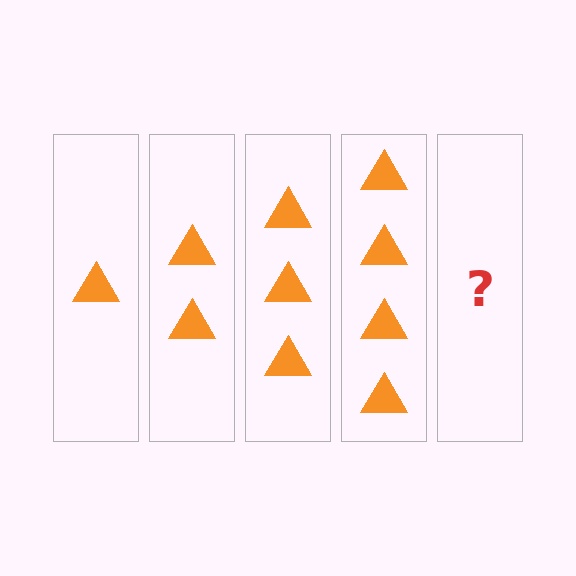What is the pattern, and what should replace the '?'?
The pattern is that each step adds one more triangle. The '?' should be 5 triangles.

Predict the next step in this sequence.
The next step is 5 triangles.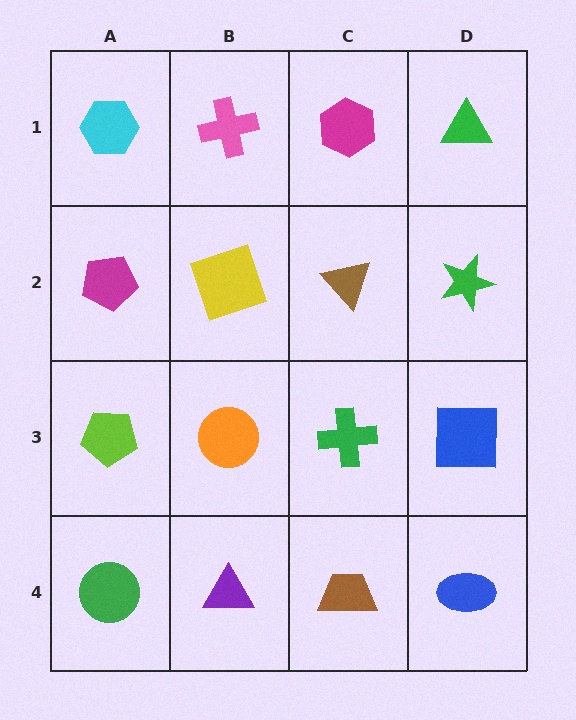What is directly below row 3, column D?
A blue ellipse.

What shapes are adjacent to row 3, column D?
A green star (row 2, column D), a blue ellipse (row 4, column D), a green cross (row 3, column C).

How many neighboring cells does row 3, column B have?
4.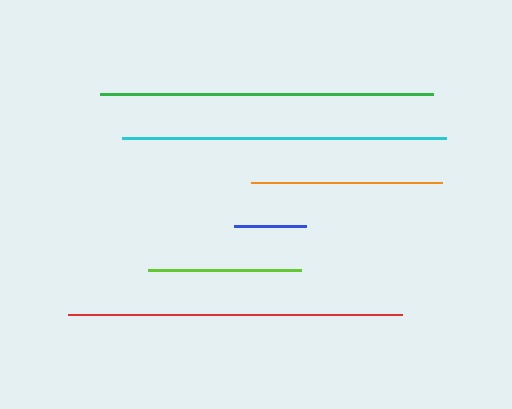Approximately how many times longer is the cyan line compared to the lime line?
The cyan line is approximately 2.1 times the length of the lime line.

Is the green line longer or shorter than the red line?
The green line is longer than the red line.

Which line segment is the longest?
The green line is the longest at approximately 333 pixels.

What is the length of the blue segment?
The blue segment is approximately 71 pixels long.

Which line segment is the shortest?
The blue line is the shortest at approximately 71 pixels.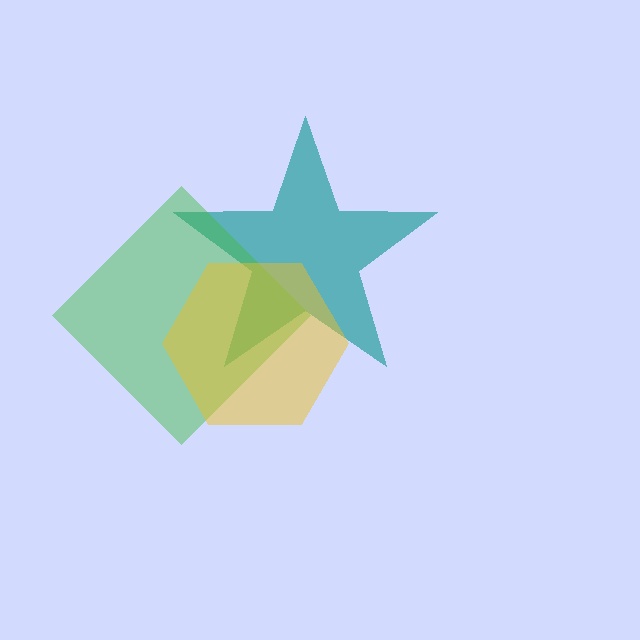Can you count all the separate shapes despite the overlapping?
Yes, there are 3 separate shapes.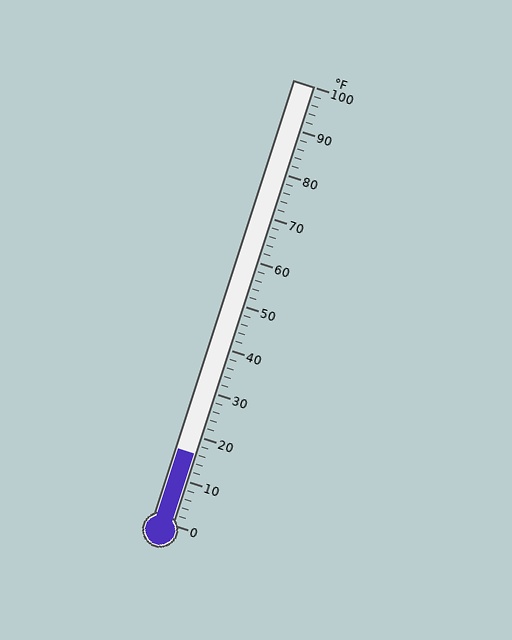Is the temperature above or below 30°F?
The temperature is below 30°F.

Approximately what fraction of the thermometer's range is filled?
The thermometer is filled to approximately 15% of its range.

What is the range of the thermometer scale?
The thermometer scale ranges from 0°F to 100°F.